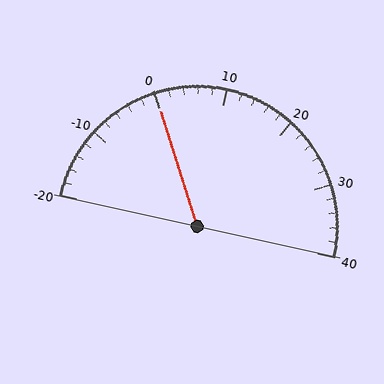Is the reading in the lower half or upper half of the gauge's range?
The reading is in the lower half of the range (-20 to 40).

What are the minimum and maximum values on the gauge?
The gauge ranges from -20 to 40.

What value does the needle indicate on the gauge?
The needle indicates approximately 0.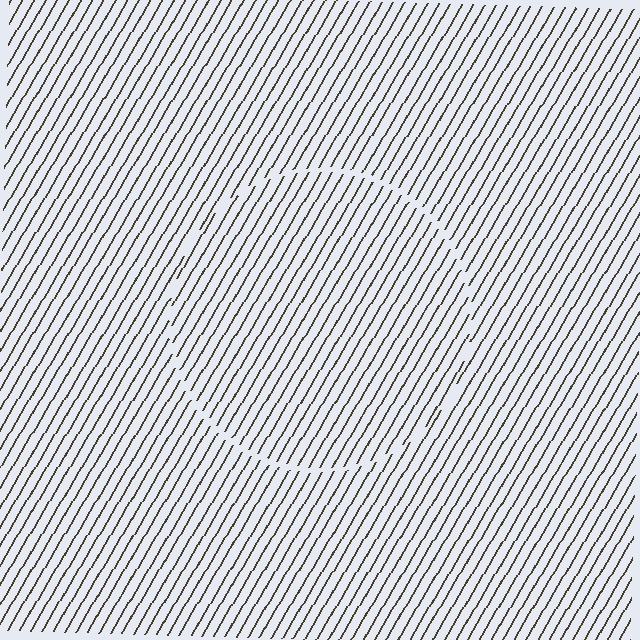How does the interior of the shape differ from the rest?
The interior of the shape contains the same grating, shifted by half a period — the contour is defined by the phase discontinuity where line-ends from the inner and outer gratings abut.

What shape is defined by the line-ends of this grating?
An illusory circle. The interior of the shape contains the same grating, shifted by half a period — the contour is defined by the phase discontinuity where line-ends from the inner and outer gratings abut.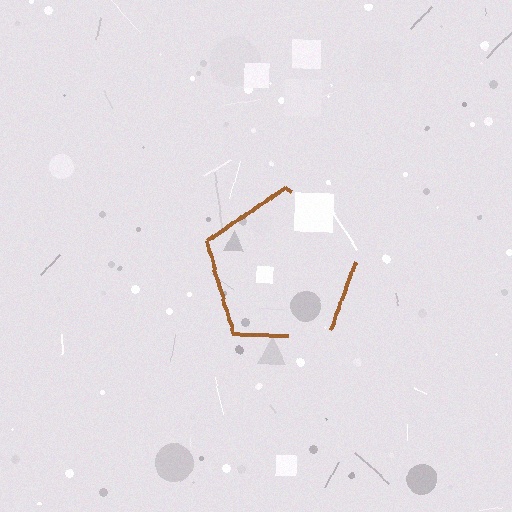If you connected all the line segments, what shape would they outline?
They would outline a pentagon.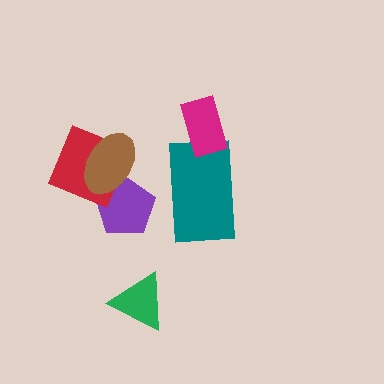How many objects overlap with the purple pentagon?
2 objects overlap with the purple pentagon.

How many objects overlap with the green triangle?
0 objects overlap with the green triangle.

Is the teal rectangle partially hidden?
Yes, it is partially covered by another shape.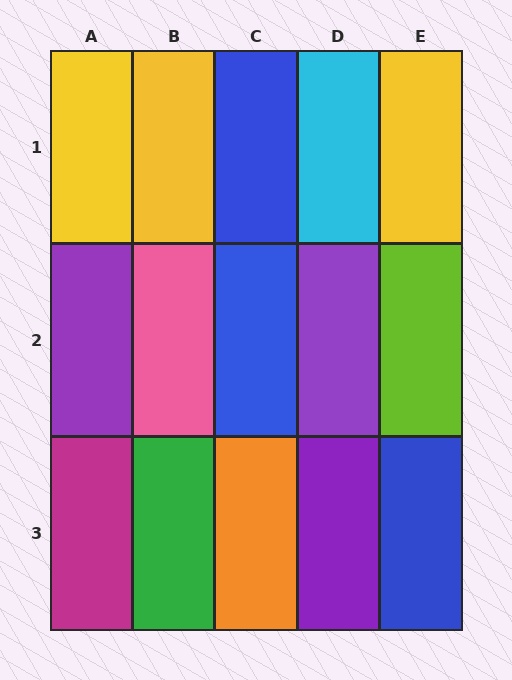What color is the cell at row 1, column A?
Yellow.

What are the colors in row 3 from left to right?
Magenta, green, orange, purple, blue.